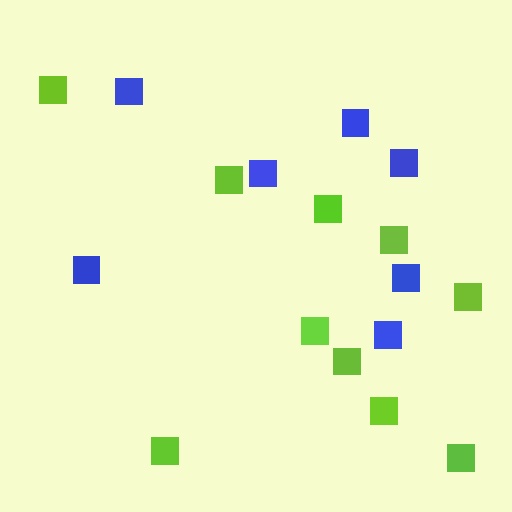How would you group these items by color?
There are 2 groups: one group of lime squares (10) and one group of blue squares (7).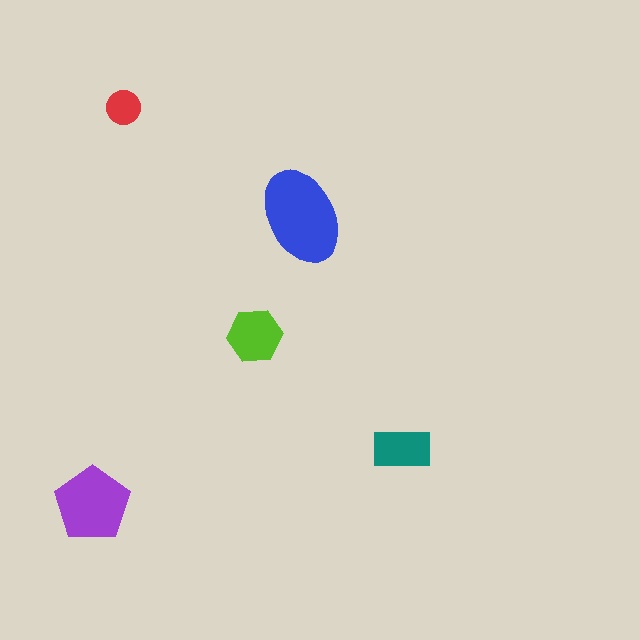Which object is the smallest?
The red circle.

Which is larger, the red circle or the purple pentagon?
The purple pentagon.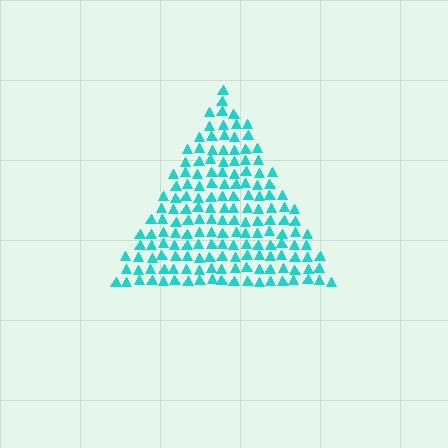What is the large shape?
The large shape is a triangle.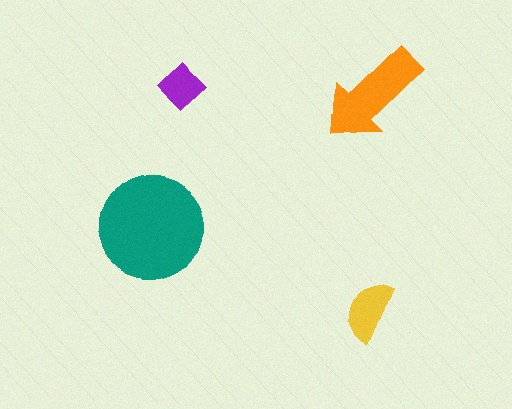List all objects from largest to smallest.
The teal circle, the orange arrow, the yellow semicircle, the purple diamond.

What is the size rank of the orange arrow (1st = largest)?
2nd.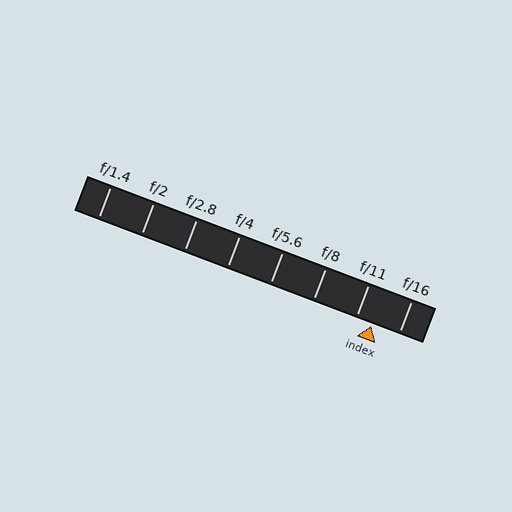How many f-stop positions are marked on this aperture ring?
There are 8 f-stop positions marked.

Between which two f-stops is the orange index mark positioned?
The index mark is between f/11 and f/16.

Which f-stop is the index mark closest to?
The index mark is closest to f/11.